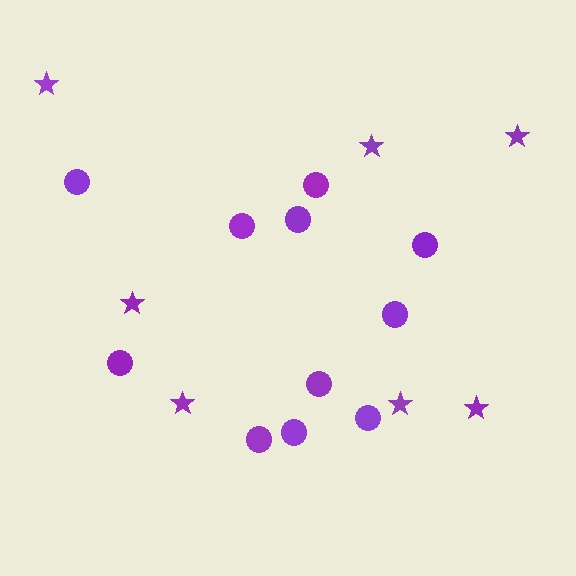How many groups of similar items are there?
There are 2 groups: one group of circles (11) and one group of stars (7).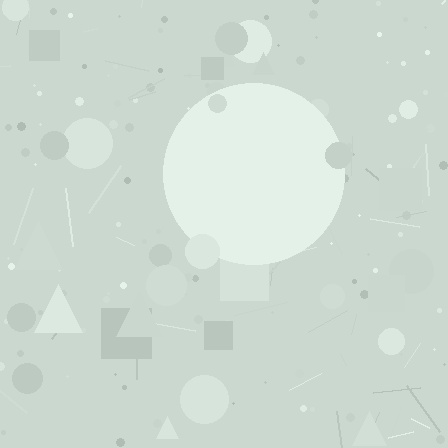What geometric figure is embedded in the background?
A circle is embedded in the background.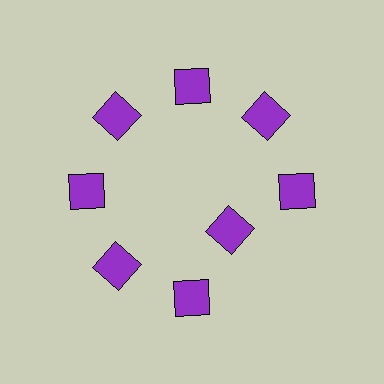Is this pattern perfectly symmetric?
No. The 8 purple diamonds are arranged in a ring, but one element near the 4 o'clock position is pulled inward toward the center, breaking the 8-fold rotational symmetry.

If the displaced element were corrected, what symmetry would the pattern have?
It would have 8-fold rotational symmetry — the pattern would map onto itself every 45 degrees.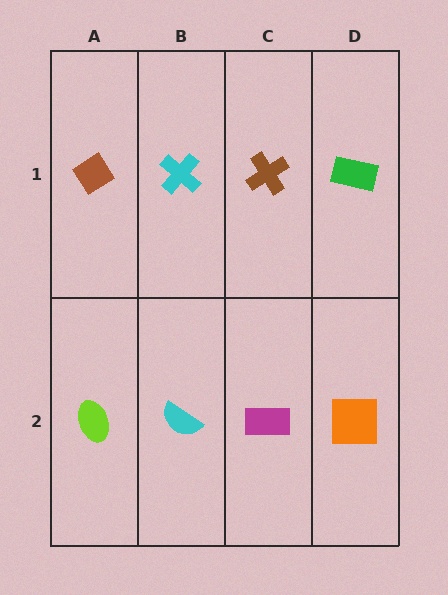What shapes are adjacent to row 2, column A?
A brown diamond (row 1, column A), a cyan semicircle (row 2, column B).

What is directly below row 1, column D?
An orange square.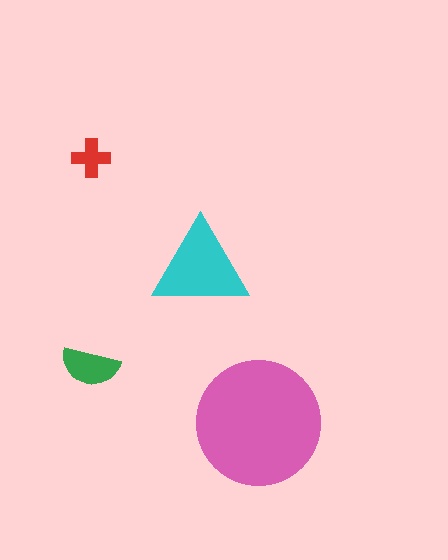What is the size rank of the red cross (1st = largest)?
4th.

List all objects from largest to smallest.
The pink circle, the cyan triangle, the green semicircle, the red cross.